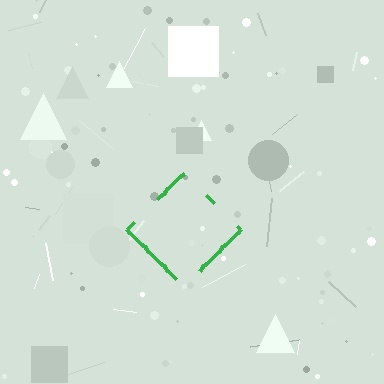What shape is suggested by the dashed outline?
The dashed outline suggests a diamond.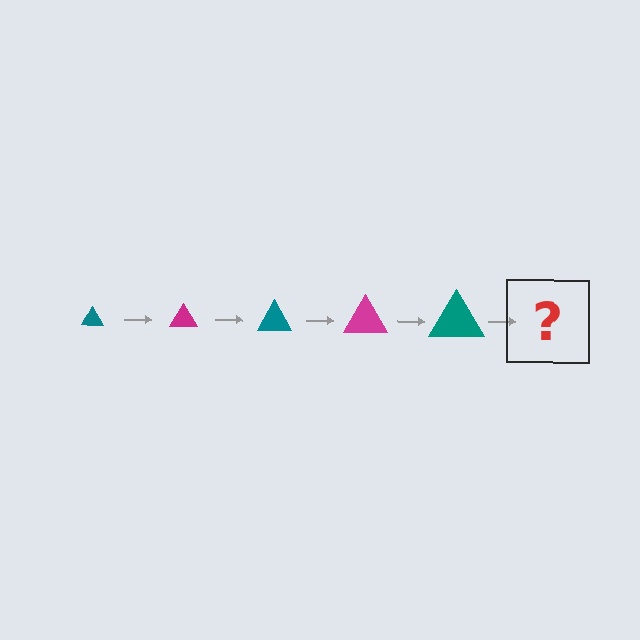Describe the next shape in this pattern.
It should be a magenta triangle, larger than the previous one.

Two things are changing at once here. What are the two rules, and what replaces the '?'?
The two rules are that the triangle grows larger each step and the color cycles through teal and magenta. The '?' should be a magenta triangle, larger than the previous one.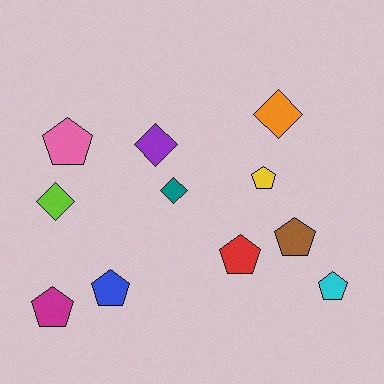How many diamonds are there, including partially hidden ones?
There are 4 diamonds.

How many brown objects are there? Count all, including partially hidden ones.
There is 1 brown object.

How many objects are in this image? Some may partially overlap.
There are 11 objects.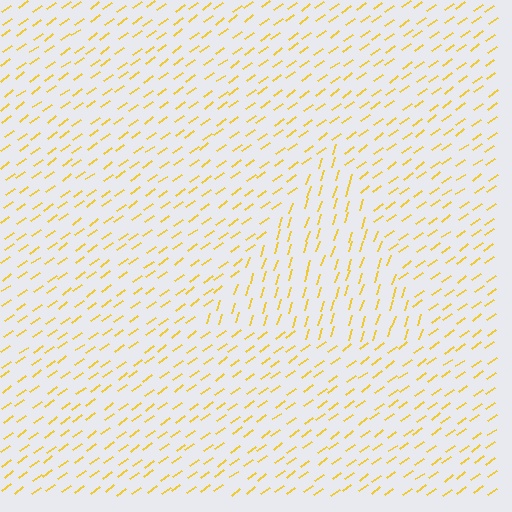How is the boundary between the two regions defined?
The boundary is defined purely by a change in line orientation (approximately 37 degrees difference). All lines are the same color and thickness.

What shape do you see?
I see a triangle.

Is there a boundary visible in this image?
Yes, there is a texture boundary formed by a change in line orientation.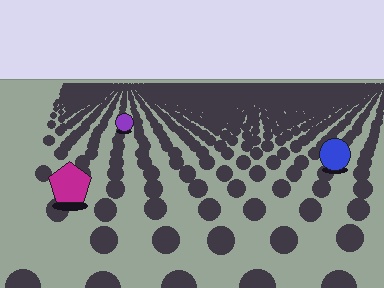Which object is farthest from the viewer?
The purple circle is farthest from the viewer. It appears smaller and the ground texture around it is denser.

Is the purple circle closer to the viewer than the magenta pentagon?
No. The magenta pentagon is closer — you can tell from the texture gradient: the ground texture is coarser near it.